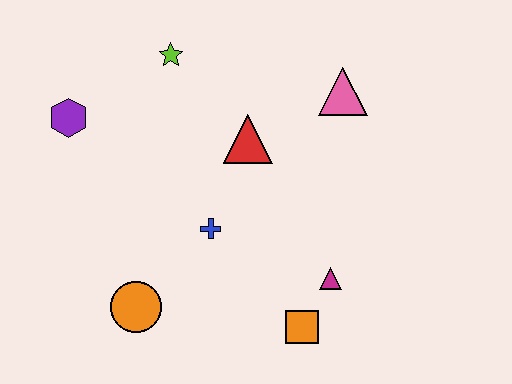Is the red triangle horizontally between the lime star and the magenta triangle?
Yes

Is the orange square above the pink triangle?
No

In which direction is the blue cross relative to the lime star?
The blue cross is below the lime star.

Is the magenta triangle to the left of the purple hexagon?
No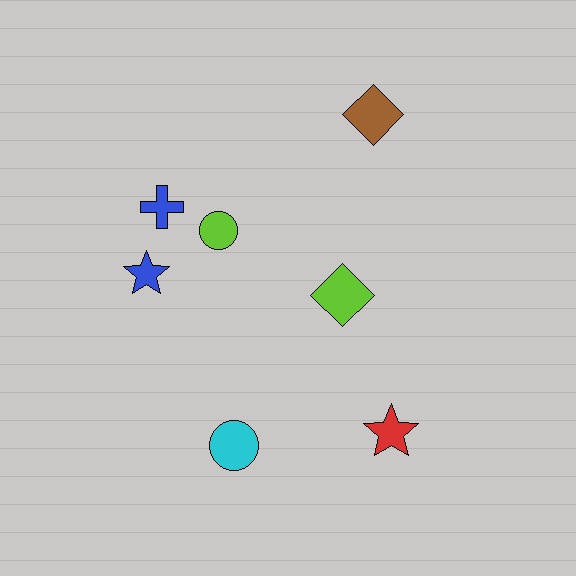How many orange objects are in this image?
There are no orange objects.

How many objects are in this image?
There are 7 objects.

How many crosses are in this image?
There is 1 cross.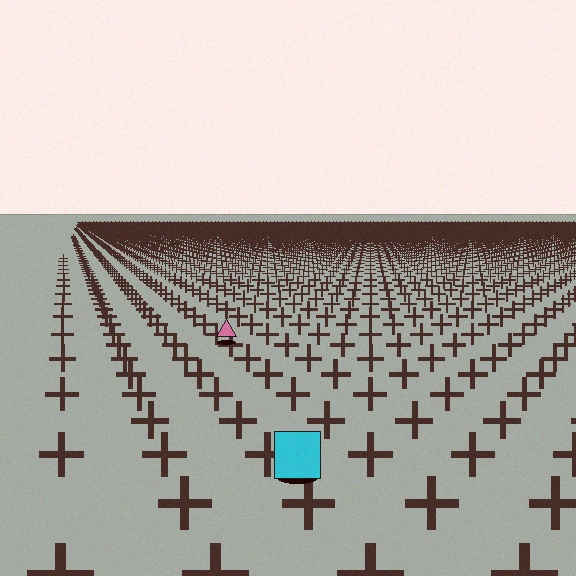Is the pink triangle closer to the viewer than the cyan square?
No. The cyan square is closer — you can tell from the texture gradient: the ground texture is coarser near it.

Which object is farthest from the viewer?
The pink triangle is farthest from the viewer. It appears smaller and the ground texture around it is denser.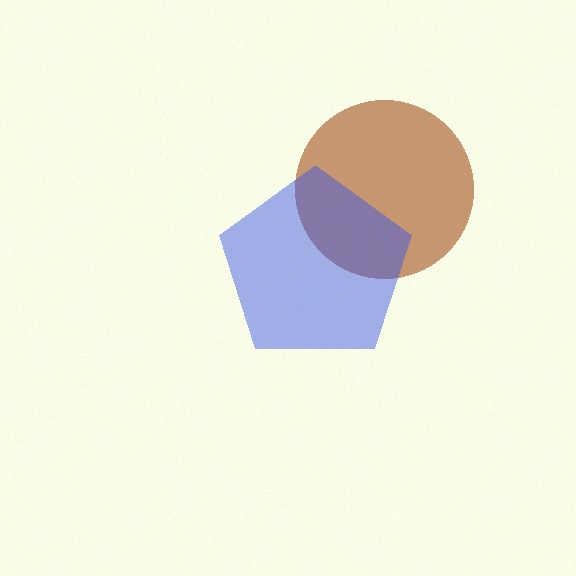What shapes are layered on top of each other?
The layered shapes are: a brown circle, a blue pentagon.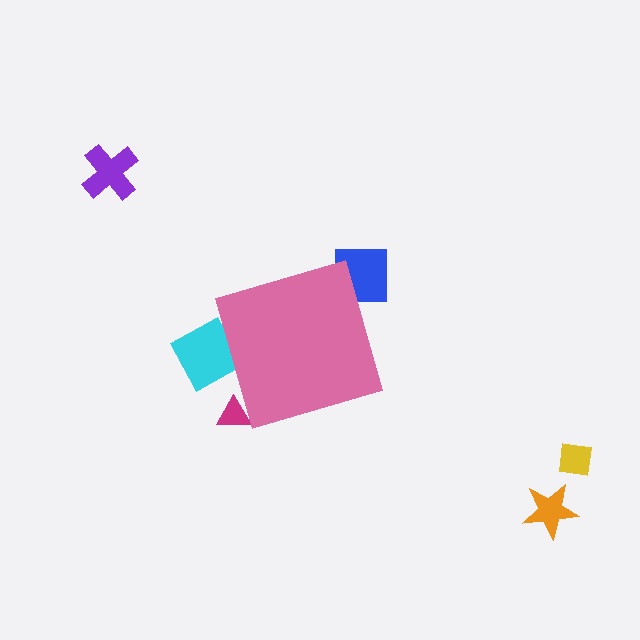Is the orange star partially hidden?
No, the orange star is fully visible.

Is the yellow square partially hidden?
No, the yellow square is fully visible.